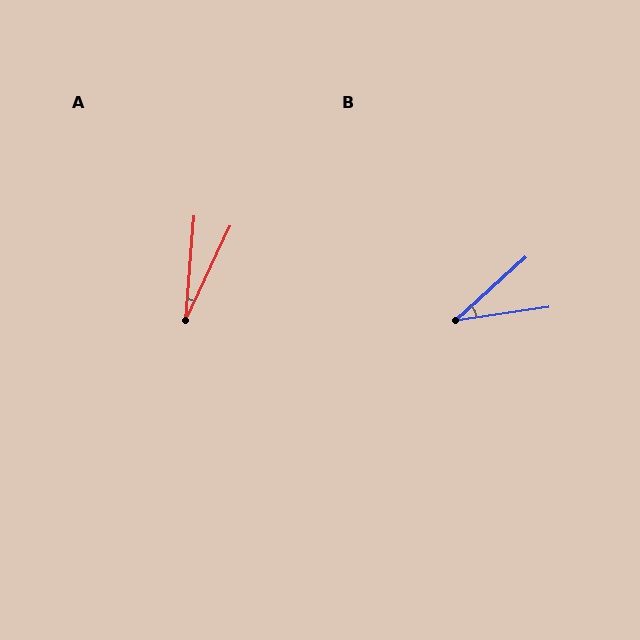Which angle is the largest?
B, at approximately 34 degrees.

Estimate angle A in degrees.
Approximately 21 degrees.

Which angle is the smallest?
A, at approximately 21 degrees.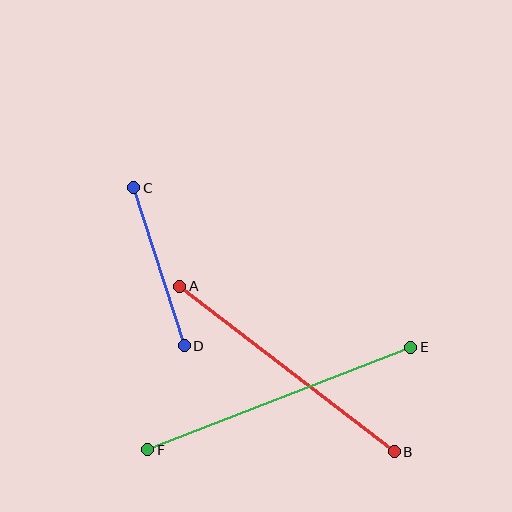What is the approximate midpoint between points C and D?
The midpoint is at approximately (159, 267) pixels.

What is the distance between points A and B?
The distance is approximately 271 pixels.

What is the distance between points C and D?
The distance is approximately 166 pixels.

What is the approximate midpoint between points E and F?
The midpoint is at approximately (279, 398) pixels.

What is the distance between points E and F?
The distance is approximately 282 pixels.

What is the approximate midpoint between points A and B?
The midpoint is at approximately (287, 369) pixels.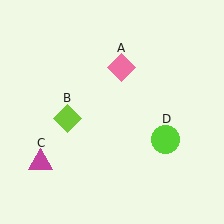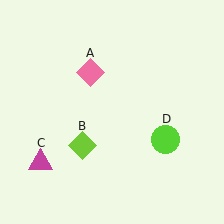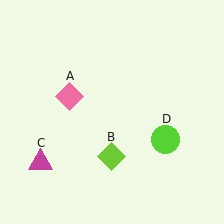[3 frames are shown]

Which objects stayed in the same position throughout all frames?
Magenta triangle (object C) and lime circle (object D) remained stationary.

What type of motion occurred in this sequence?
The pink diamond (object A), lime diamond (object B) rotated counterclockwise around the center of the scene.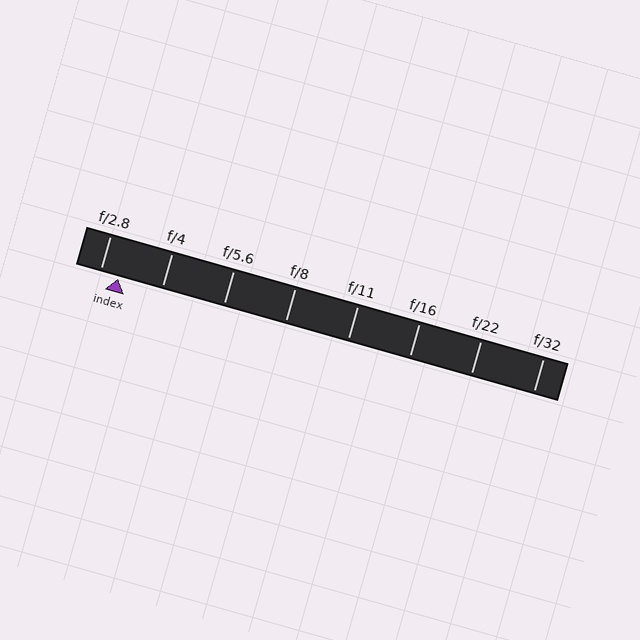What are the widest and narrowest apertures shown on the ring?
The widest aperture shown is f/2.8 and the narrowest is f/32.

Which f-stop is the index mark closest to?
The index mark is closest to f/2.8.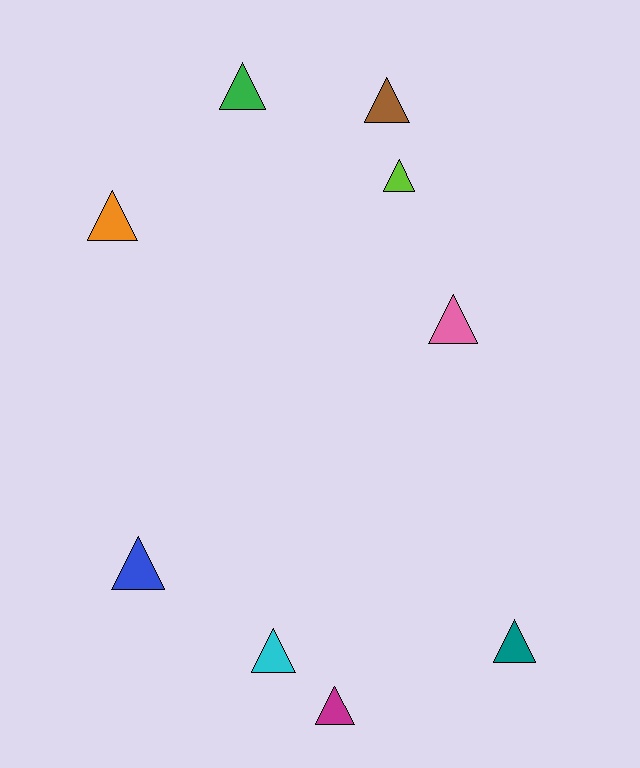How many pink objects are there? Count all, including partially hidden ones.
There is 1 pink object.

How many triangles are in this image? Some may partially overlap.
There are 9 triangles.